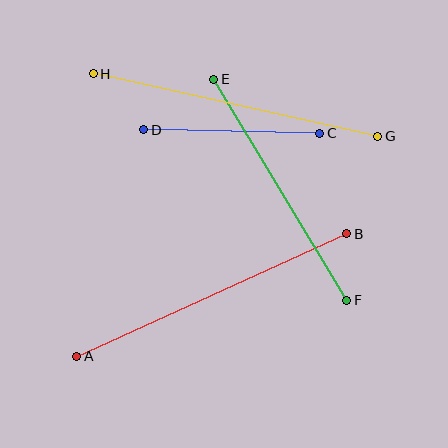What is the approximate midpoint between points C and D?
The midpoint is at approximately (232, 132) pixels.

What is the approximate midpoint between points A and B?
The midpoint is at approximately (212, 295) pixels.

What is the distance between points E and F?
The distance is approximately 258 pixels.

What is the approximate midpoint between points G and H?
The midpoint is at approximately (235, 105) pixels.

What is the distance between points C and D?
The distance is approximately 176 pixels.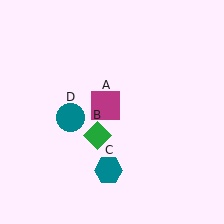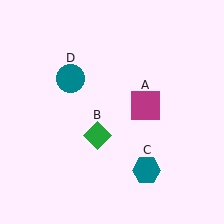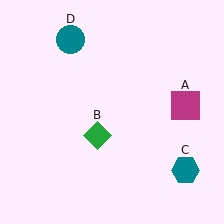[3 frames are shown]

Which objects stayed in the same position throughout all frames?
Green diamond (object B) remained stationary.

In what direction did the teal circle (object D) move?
The teal circle (object D) moved up.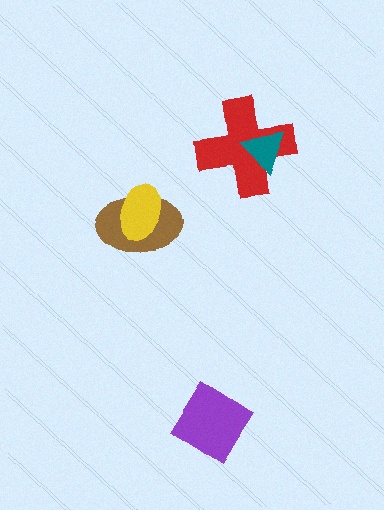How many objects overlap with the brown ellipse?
1 object overlaps with the brown ellipse.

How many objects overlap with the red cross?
1 object overlaps with the red cross.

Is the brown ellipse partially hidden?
Yes, it is partially covered by another shape.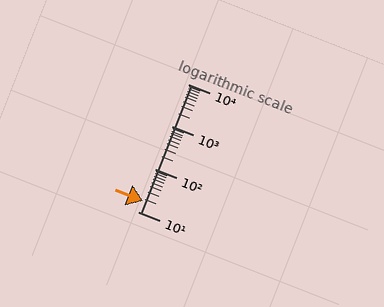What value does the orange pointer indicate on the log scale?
The pointer indicates approximately 18.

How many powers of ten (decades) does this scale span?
The scale spans 3 decades, from 10 to 10000.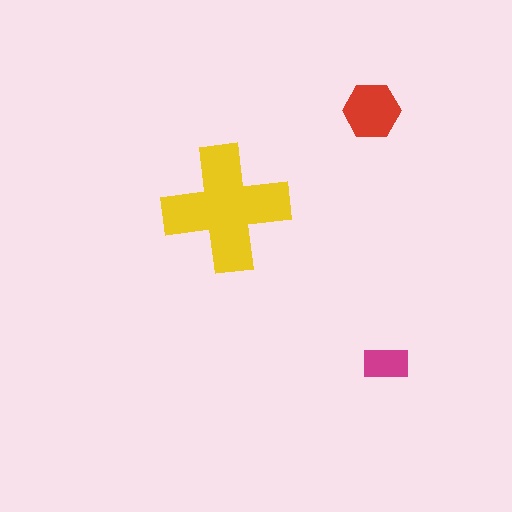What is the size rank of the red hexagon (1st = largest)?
2nd.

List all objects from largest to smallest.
The yellow cross, the red hexagon, the magenta rectangle.